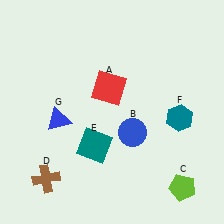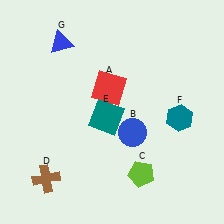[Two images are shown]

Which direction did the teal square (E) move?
The teal square (E) moved up.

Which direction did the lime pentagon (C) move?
The lime pentagon (C) moved left.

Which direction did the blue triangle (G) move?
The blue triangle (G) moved up.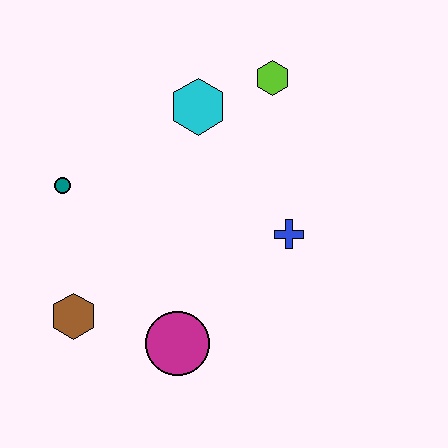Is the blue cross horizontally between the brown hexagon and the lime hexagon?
No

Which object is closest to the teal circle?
The brown hexagon is closest to the teal circle.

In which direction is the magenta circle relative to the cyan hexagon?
The magenta circle is below the cyan hexagon.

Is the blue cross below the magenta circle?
No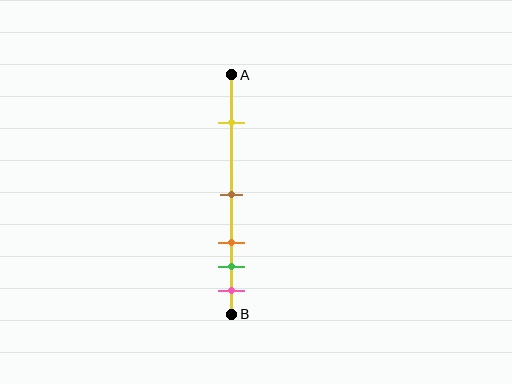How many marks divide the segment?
There are 5 marks dividing the segment.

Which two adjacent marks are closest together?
The green and pink marks are the closest adjacent pair.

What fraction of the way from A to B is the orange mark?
The orange mark is approximately 70% (0.7) of the way from A to B.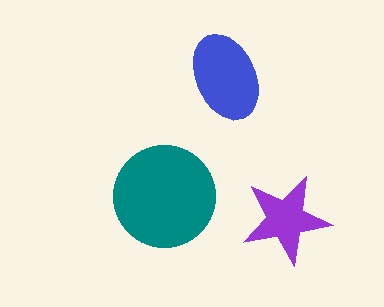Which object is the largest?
The teal circle.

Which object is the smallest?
The purple star.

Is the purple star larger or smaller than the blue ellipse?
Smaller.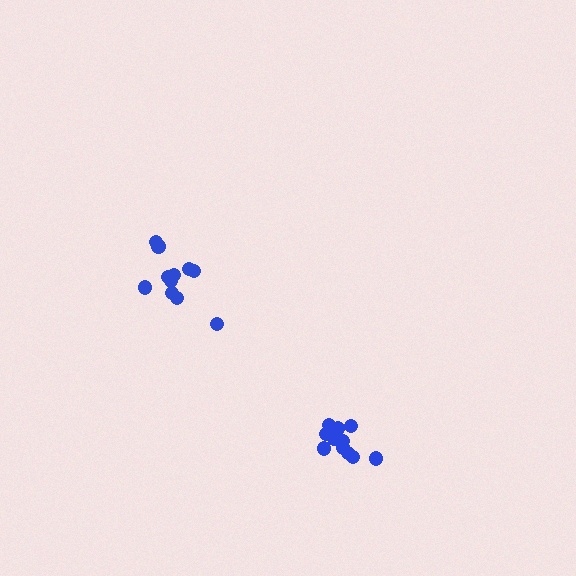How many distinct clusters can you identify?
There are 2 distinct clusters.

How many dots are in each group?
Group 1: 12 dots, Group 2: 11 dots (23 total).